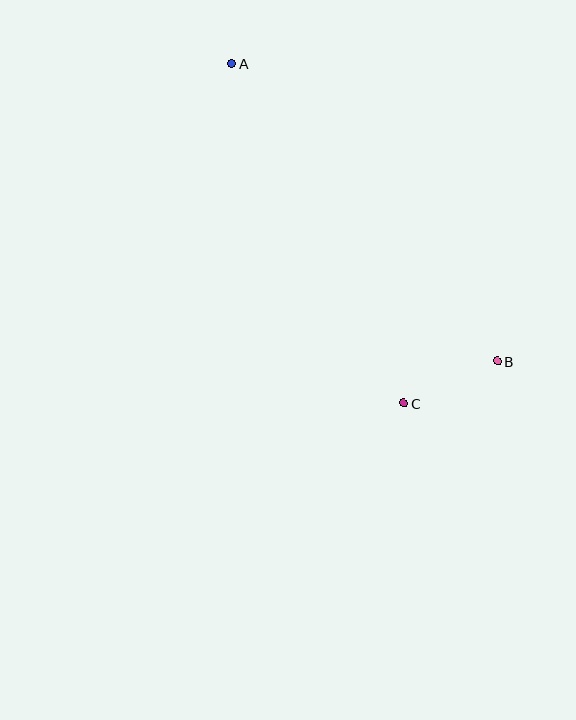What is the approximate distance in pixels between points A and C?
The distance between A and C is approximately 381 pixels.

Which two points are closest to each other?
Points B and C are closest to each other.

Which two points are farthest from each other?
Points A and B are farthest from each other.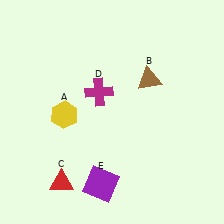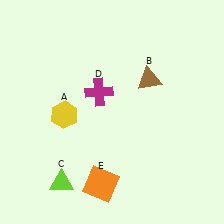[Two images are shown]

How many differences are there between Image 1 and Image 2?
There are 2 differences between the two images.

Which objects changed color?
C changed from red to lime. E changed from purple to orange.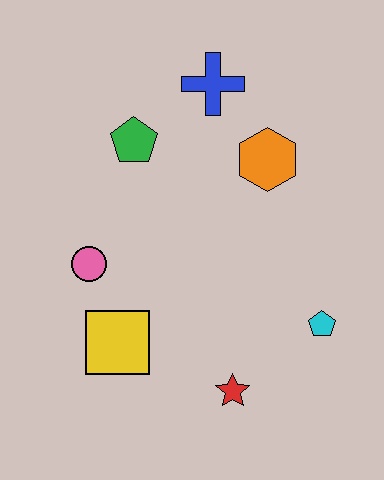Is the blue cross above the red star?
Yes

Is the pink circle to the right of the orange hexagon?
No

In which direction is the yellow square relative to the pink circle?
The yellow square is below the pink circle.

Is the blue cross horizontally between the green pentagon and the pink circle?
No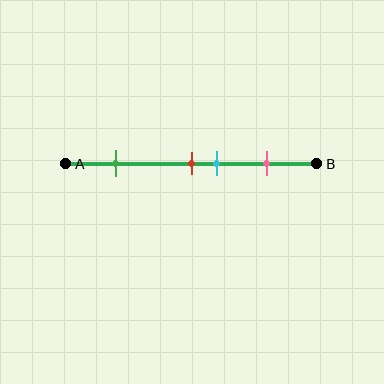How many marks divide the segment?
There are 4 marks dividing the segment.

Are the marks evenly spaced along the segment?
No, the marks are not evenly spaced.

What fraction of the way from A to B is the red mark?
The red mark is approximately 50% (0.5) of the way from A to B.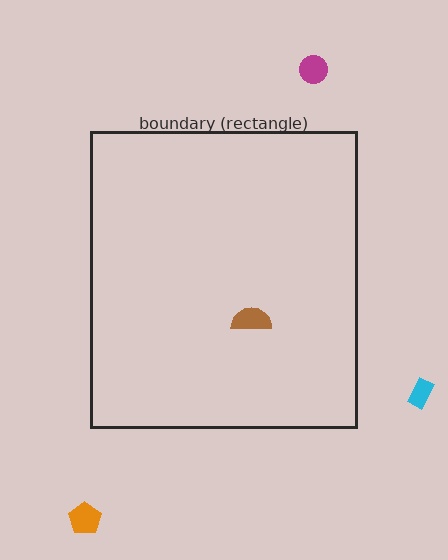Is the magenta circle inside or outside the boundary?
Outside.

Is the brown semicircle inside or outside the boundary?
Inside.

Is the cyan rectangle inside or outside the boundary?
Outside.